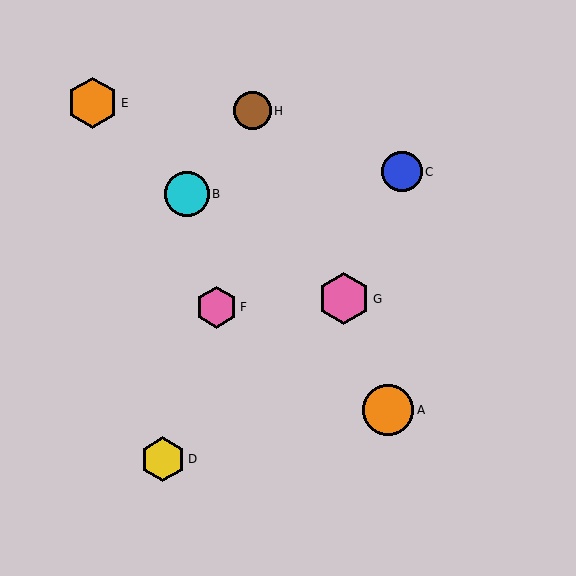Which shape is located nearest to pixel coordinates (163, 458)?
The yellow hexagon (labeled D) at (163, 459) is nearest to that location.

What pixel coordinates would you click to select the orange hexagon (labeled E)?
Click at (93, 103) to select the orange hexagon E.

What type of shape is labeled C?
Shape C is a blue circle.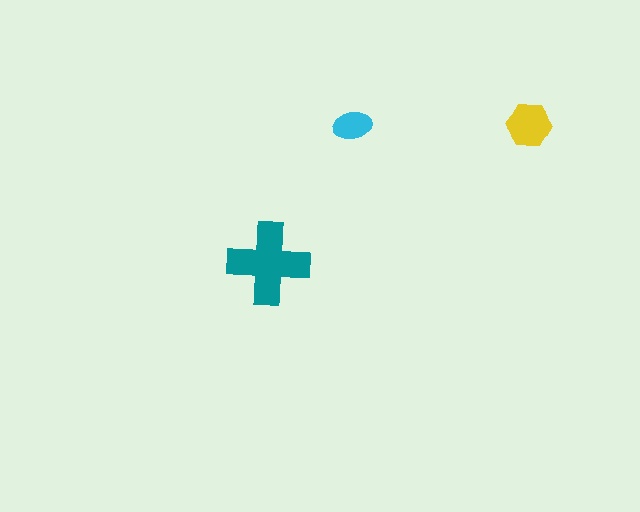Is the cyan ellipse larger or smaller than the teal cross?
Smaller.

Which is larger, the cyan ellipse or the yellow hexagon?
The yellow hexagon.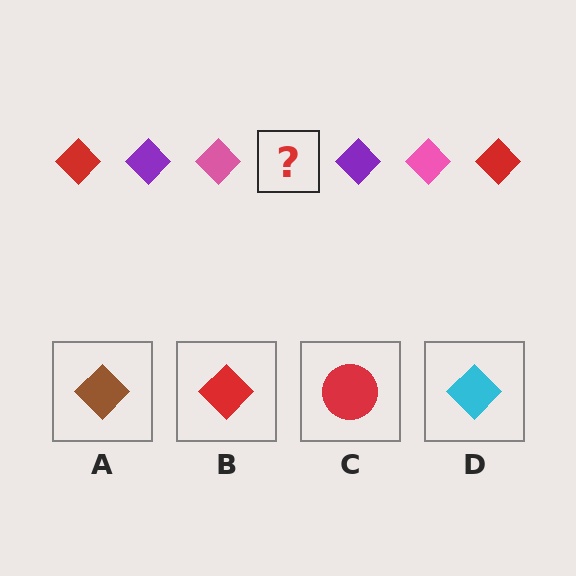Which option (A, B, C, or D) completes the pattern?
B.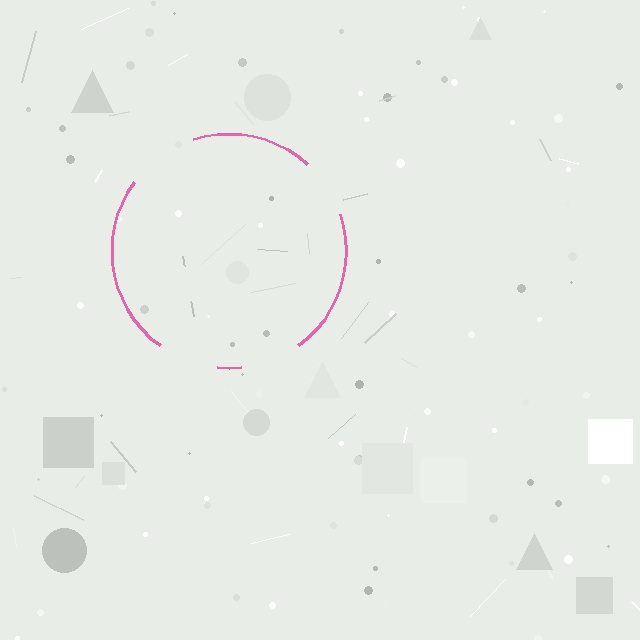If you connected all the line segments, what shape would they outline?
They would outline a circle.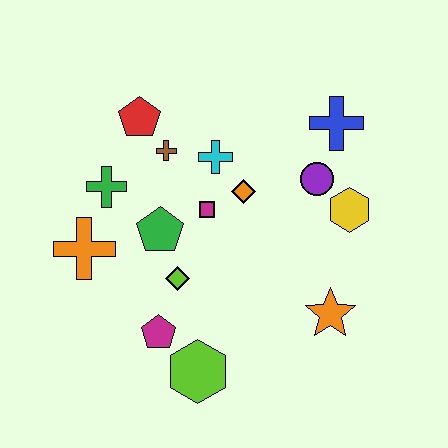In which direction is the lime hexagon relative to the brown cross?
The lime hexagon is below the brown cross.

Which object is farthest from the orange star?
The red pentagon is farthest from the orange star.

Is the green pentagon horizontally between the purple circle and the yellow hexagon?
No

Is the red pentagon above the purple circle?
Yes